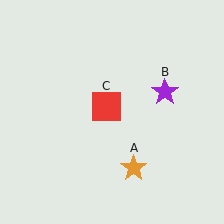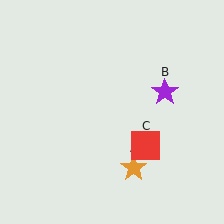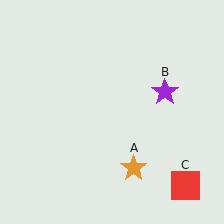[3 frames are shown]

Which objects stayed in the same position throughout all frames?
Orange star (object A) and purple star (object B) remained stationary.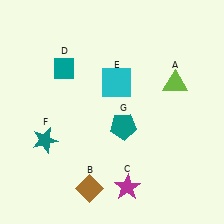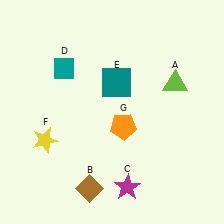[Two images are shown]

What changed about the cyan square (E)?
In Image 1, E is cyan. In Image 2, it changed to teal.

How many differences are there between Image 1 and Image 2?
There are 3 differences between the two images.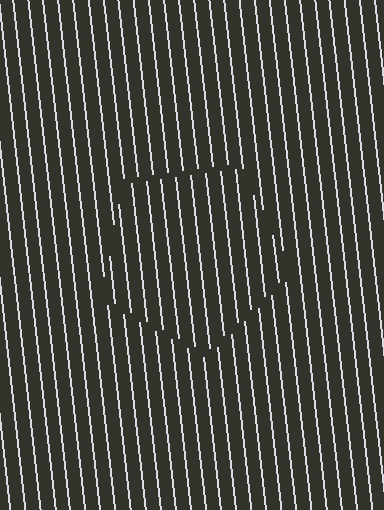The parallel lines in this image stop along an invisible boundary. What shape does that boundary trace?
An illusory pentagon. The interior of the shape contains the same grating, shifted by half a period — the contour is defined by the phase discontinuity where line-ends from the inner and outer gratings abut.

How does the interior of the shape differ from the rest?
The interior of the shape contains the same grating, shifted by half a period — the contour is defined by the phase discontinuity where line-ends from the inner and outer gratings abut.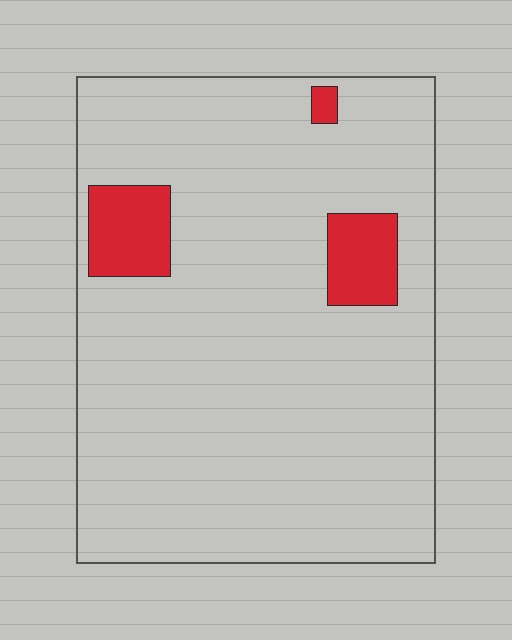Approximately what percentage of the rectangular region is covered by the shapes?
Approximately 10%.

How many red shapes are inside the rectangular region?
3.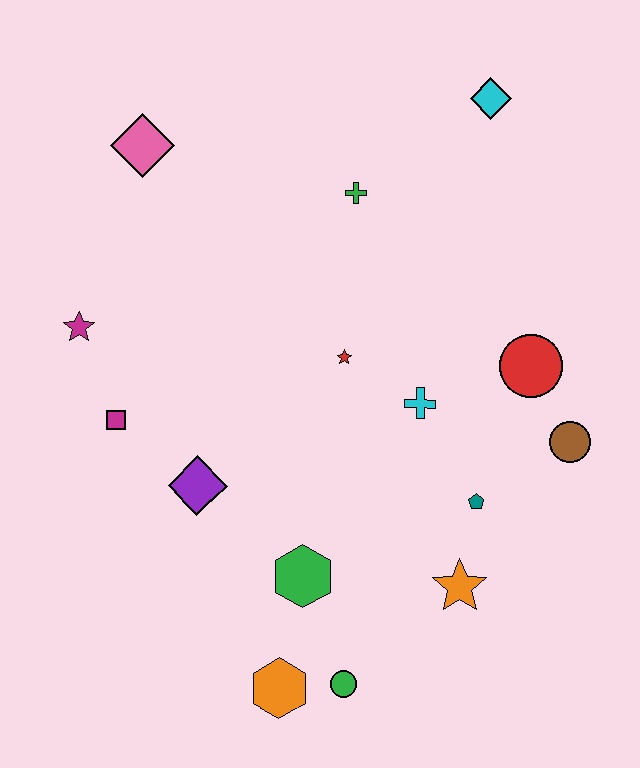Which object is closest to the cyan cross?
The red star is closest to the cyan cross.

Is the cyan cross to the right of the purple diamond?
Yes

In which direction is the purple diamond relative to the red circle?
The purple diamond is to the left of the red circle.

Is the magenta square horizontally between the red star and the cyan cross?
No